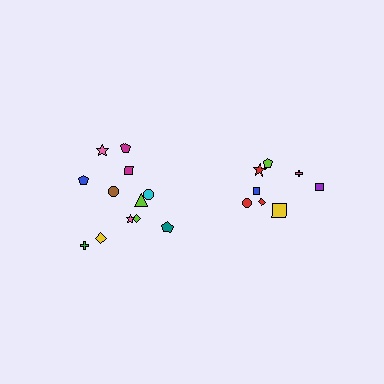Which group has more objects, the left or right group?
The left group.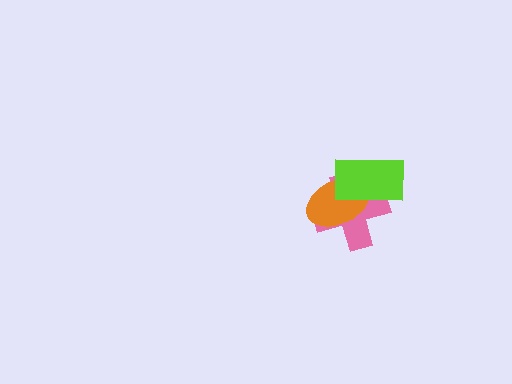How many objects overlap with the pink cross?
2 objects overlap with the pink cross.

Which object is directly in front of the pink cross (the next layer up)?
The orange ellipse is directly in front of the pink cross.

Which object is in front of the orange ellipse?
The lime rectangle is in front of the orange ellipse.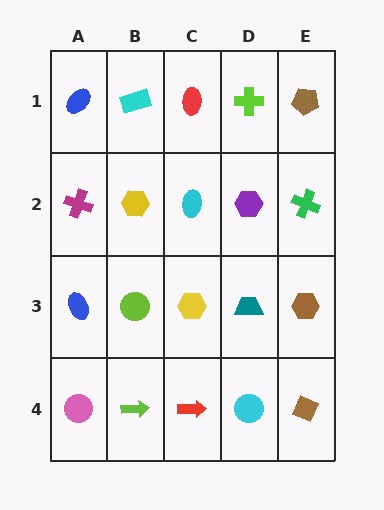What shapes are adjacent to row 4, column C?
A yellow hexagon (row 3, column C), a lime arrow (row 4, column B), a cyan circle (row 4, column D).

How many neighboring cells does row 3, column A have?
3.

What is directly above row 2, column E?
A brown pentagon.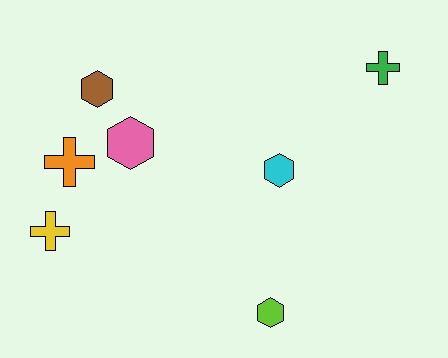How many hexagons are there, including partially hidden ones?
There are 4 hexagons.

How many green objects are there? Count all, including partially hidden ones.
There is 1 green object.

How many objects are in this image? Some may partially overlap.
There are 7 objects.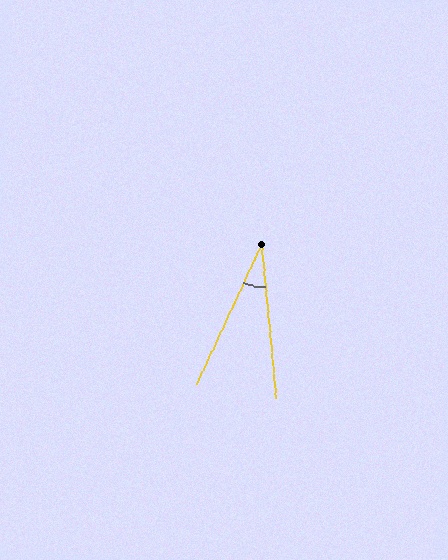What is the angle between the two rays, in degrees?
Approximately 30 degrees.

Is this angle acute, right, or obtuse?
It is acute.